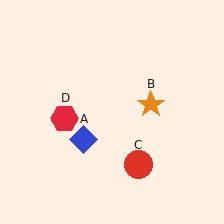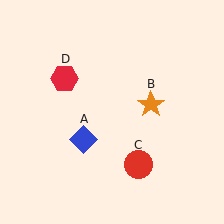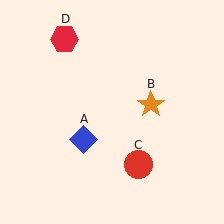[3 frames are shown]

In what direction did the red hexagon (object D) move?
The red hexagon (object D) moved up.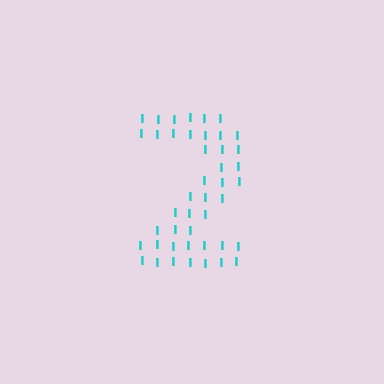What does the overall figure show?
The overall figure shows the digit 2.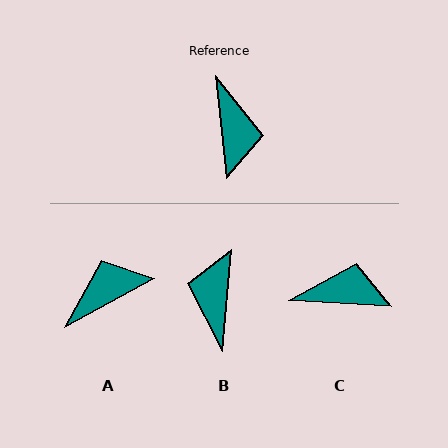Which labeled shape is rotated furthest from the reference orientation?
B, about 169 degrees away.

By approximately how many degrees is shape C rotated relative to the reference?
Approximately 80 degrees counter-clockwise.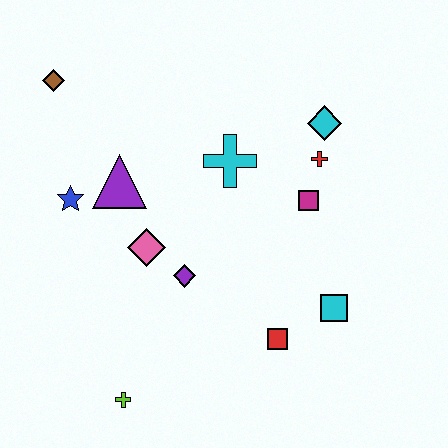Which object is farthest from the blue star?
The cyan square is farthest from the blue star.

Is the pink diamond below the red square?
No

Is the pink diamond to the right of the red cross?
No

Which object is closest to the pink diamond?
The purple diamond is closest to the pink diamond.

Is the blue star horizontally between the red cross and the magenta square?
No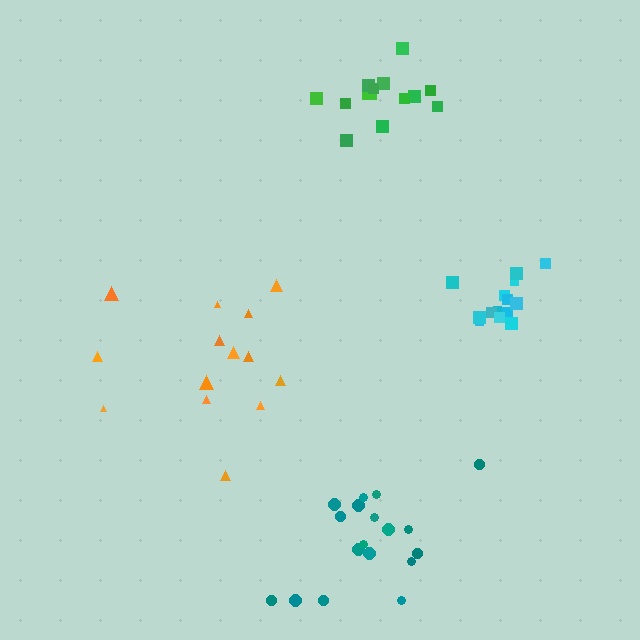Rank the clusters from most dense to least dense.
cyan, green, teal, orange.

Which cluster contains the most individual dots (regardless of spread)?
Teal (18).